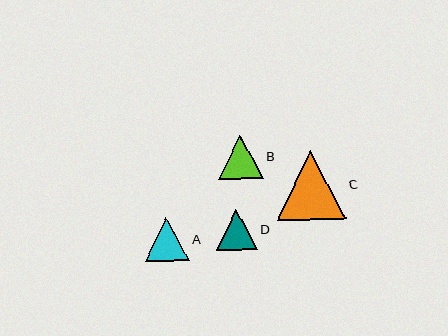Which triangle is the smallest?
Triangle D is the smallest with a size of approximately 41 pixels.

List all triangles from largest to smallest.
From largest to smallest: C, B, A, D.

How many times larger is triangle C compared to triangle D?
Triangle C is approximately 1.7 times the size of triangle D.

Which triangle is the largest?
Triangle C is the largest with a size of approximately 69 pixels.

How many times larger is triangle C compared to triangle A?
Triangle C is approximately 1.6 times the size of triangle A.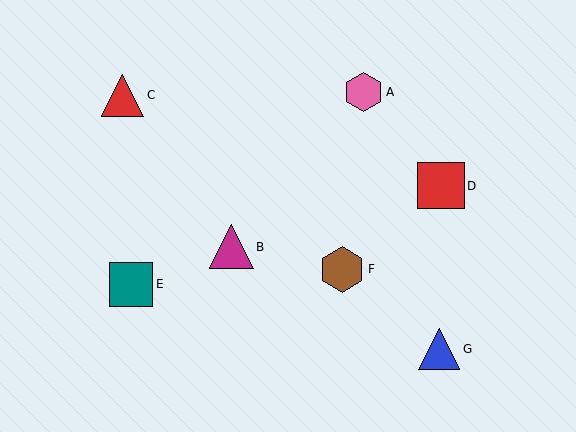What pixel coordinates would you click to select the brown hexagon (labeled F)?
Click at (342, 269) to select the brown hexagon F.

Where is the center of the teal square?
The center of the teal square is at (131, 284).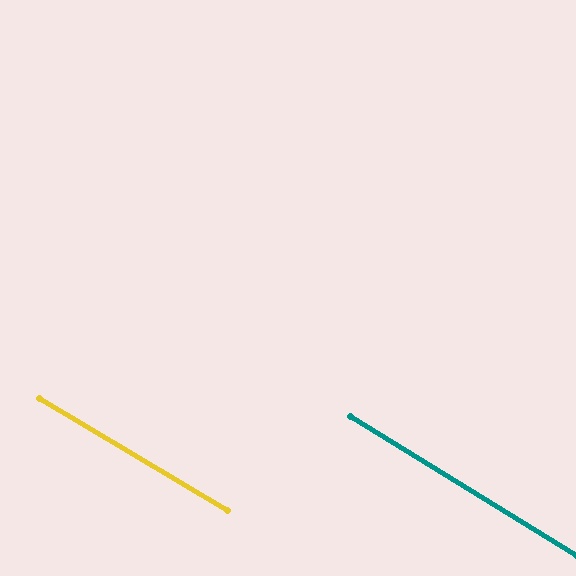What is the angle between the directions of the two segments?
Approximately 1 degree.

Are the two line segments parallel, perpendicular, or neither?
Parallel — their directions differ by only 0.7°.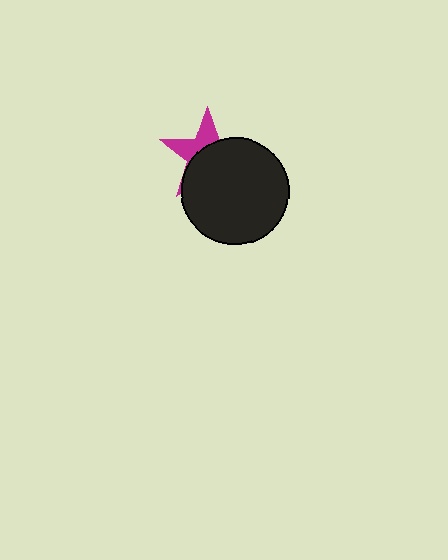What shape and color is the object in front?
The object in front is a black circle.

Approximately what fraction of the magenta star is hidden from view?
Roughly 64% of the magenta star is hidden behind the black circle.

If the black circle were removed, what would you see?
You would see the complete magenta star.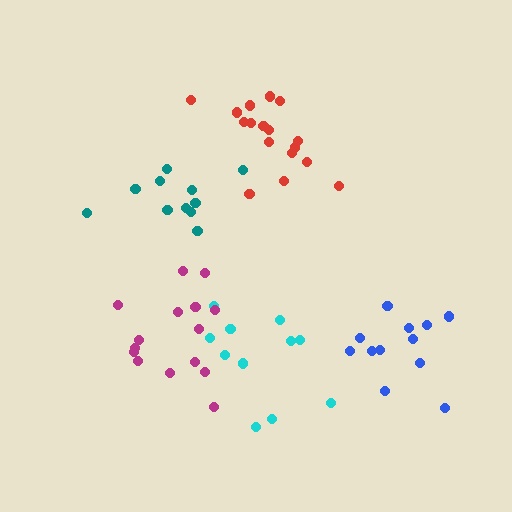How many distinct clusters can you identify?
There are 5 distinct clusters.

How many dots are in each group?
Group 1: 11 dots, Group 2: 12 dots, Group 3: 11 dots, Group 4: 17 dots, Group 5: 15 dots (66 total).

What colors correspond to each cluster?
The clusters are colored: teal, blue, cyan, red, magenta.